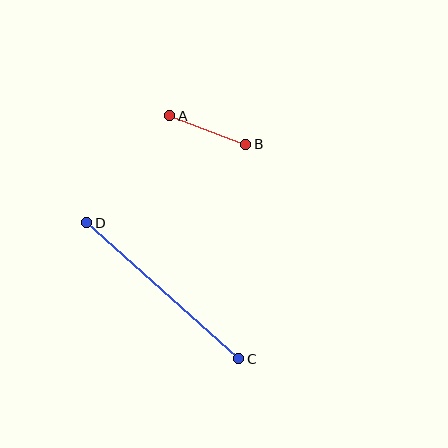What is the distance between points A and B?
The distance is approximately 81 pixels.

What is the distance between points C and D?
The distance is approximately 204 pixels.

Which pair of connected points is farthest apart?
Points C and D are farthest apart.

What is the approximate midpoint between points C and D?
The midpoint is at approximately (163, 291) pixels.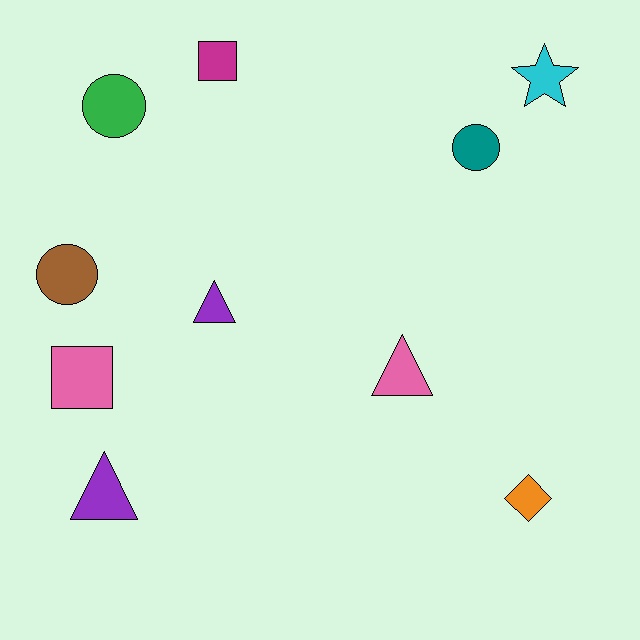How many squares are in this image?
There are 2 squares.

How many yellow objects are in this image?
There are no yellow objects.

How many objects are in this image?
There are 10 objects.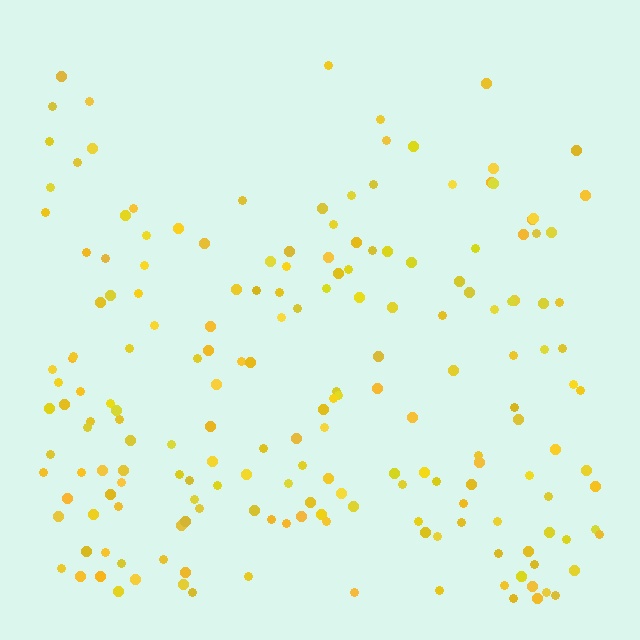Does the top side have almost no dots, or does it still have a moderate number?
Still a moderate number, just noticeably fewer than the bottom.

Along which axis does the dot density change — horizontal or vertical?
Vertical.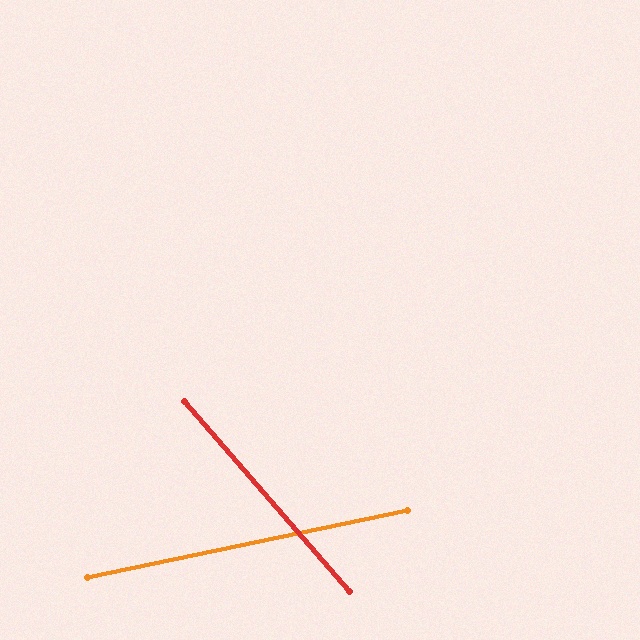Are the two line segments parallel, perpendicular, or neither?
Neither parallel nor perpendicular — they differ by about 61°.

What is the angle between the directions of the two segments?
Approximately 61 degrees.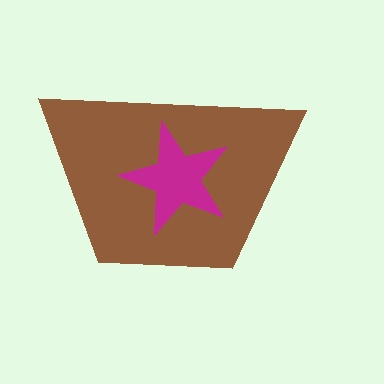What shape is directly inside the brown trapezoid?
The magenta star.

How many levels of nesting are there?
2.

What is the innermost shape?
The magenta star.